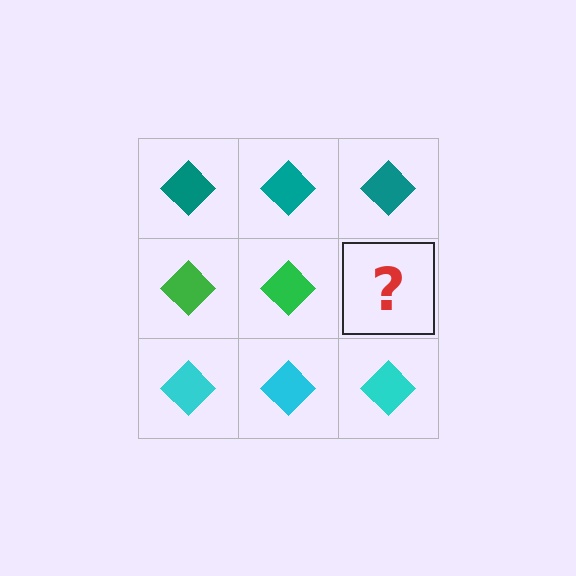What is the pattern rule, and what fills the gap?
The rule is that each row has a consistent color. The gap should be filled with a green diamond.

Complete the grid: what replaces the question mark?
The question mark should be replaced with a green diamond.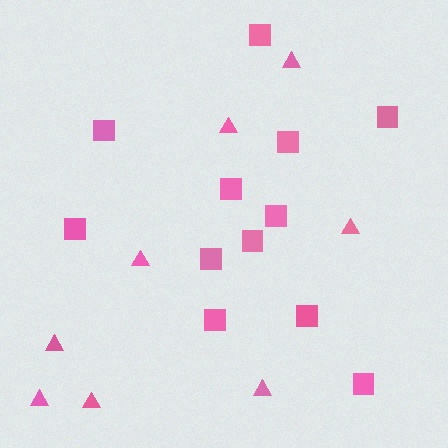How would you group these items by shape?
There are 2 groups: one group of triangles (8) and one group of squares (12).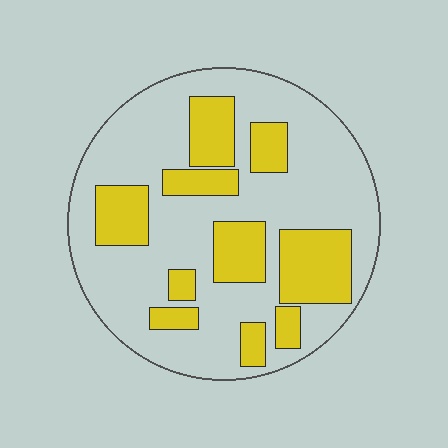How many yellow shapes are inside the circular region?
10.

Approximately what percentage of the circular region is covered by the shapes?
Approximately 30%.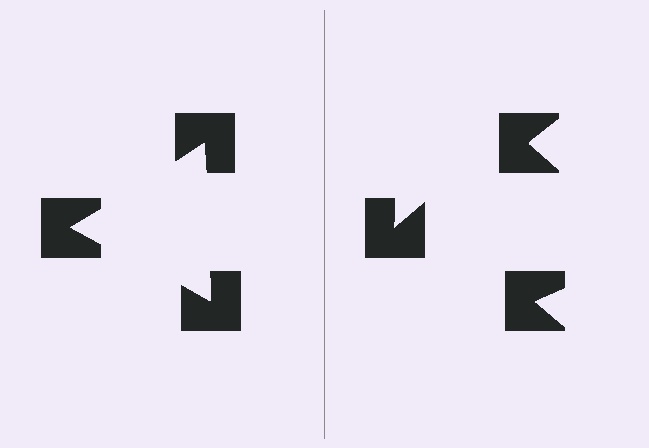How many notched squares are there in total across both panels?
6 — 3 on each side.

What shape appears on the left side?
An illusory triangle.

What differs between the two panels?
The notched squares are positioned identically on both sides; only the wedge orientations differ. On the left they align to a triangle; on the right they are misaligned.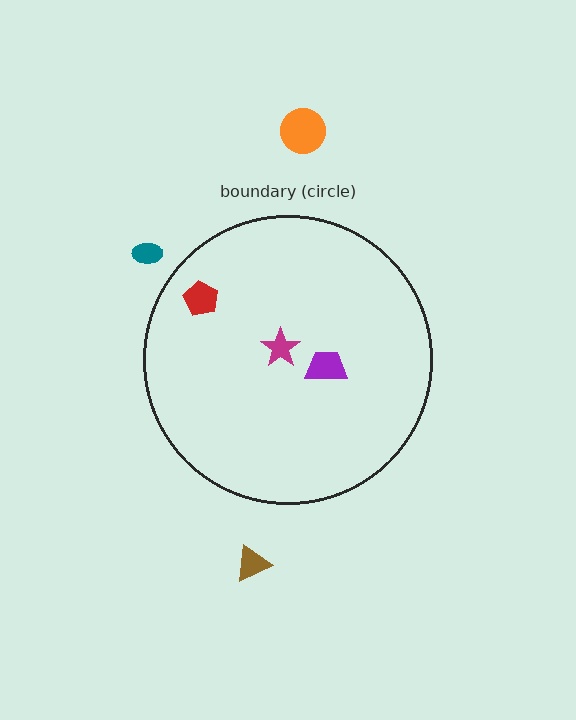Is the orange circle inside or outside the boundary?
Outside.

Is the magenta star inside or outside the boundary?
Inside.